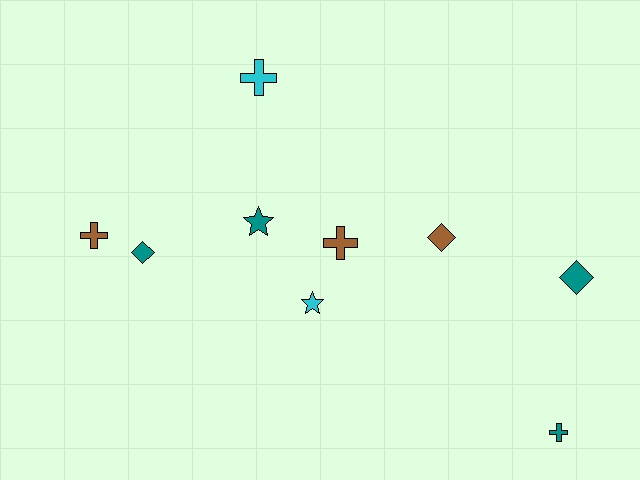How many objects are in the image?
There are 9 objects.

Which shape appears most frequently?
Cross, with 4 objects.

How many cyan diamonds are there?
There are no cyan diamonds.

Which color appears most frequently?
Teal, with 4 objects.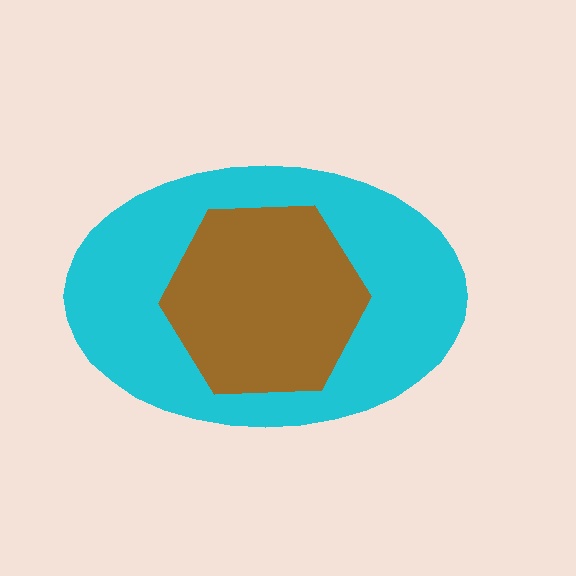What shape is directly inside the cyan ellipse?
The brown hexagon.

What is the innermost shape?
The brown hexagon.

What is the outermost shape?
The cyan ellipse.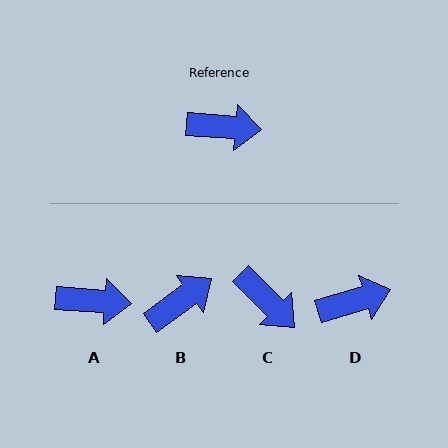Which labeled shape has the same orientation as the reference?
A.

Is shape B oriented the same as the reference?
No, it is off by about 41 degrees.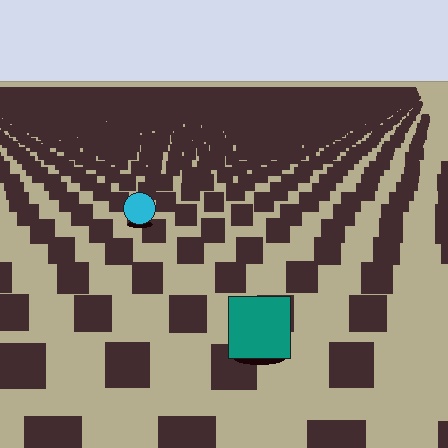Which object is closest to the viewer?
The teal square is closest. The texture marks near it are larger and more spread out.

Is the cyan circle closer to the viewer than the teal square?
No. The teal square is closer — you can tell from the texture gradient: the ground texture is coarser near it.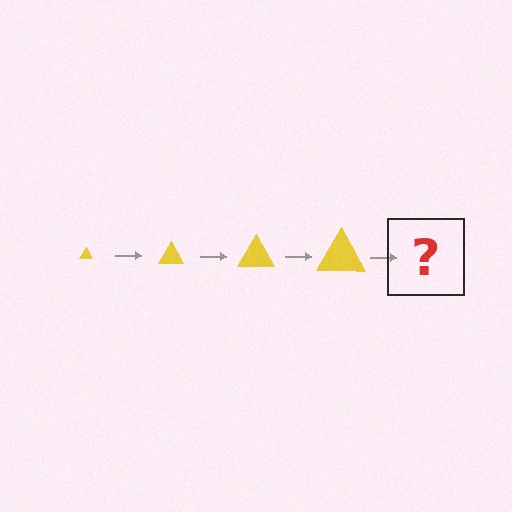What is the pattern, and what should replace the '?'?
The pattern is that the triangle gets progressively larger each step. The '?' should be a yellow triangle, larger than the previous one.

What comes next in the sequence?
The next element should be a yellow triangle, larger than the previous one.